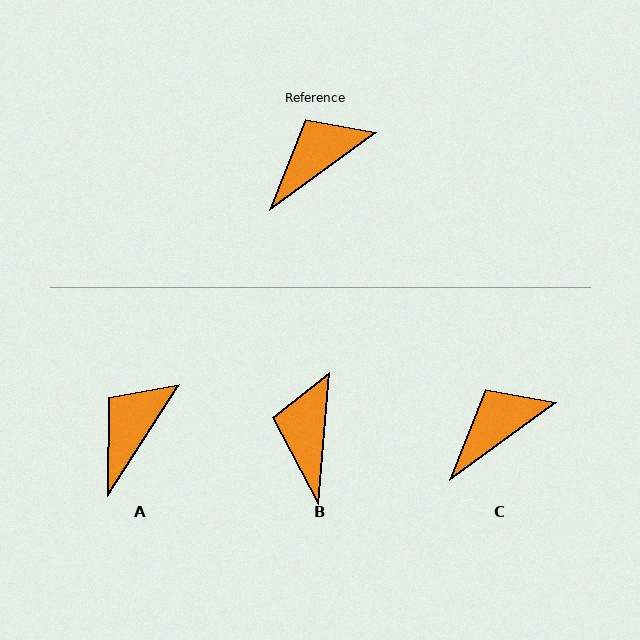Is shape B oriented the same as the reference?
No, it is off by about 49 degrees.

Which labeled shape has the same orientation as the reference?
C.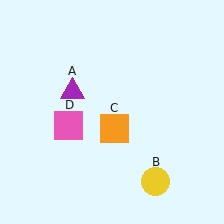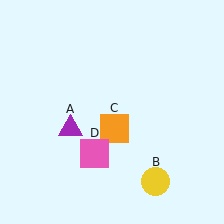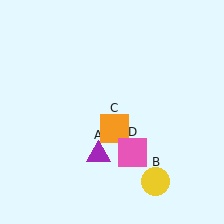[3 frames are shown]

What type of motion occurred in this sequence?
The purple triangle (object A), pink square (object D) rotated counterclockwise around the center of the scene.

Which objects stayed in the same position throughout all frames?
Yellow circle (object B) and orange square (object C) remained stationary.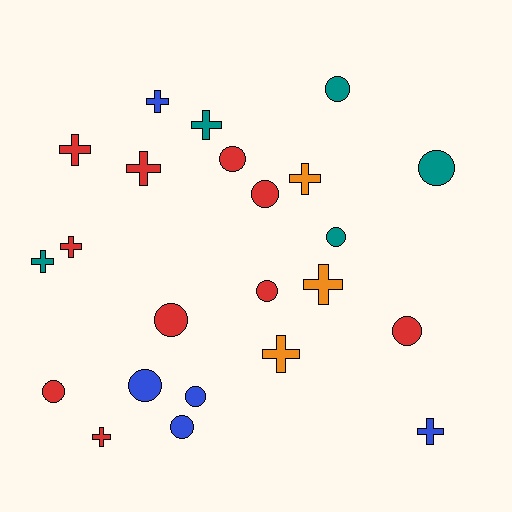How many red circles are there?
There are 6 red circles.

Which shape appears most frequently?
Circle, with 12 objects.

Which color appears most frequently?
Red, with 10 objects.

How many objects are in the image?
There are 23 objects.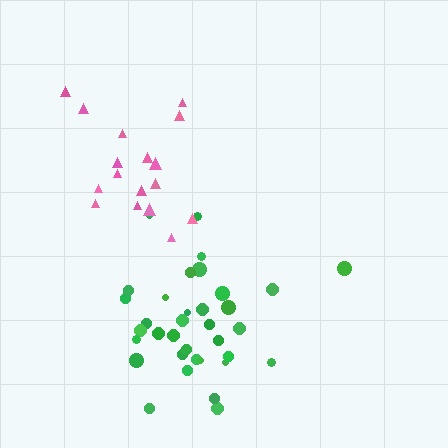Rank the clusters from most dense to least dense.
green, pink.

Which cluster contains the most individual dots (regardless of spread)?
Green (35).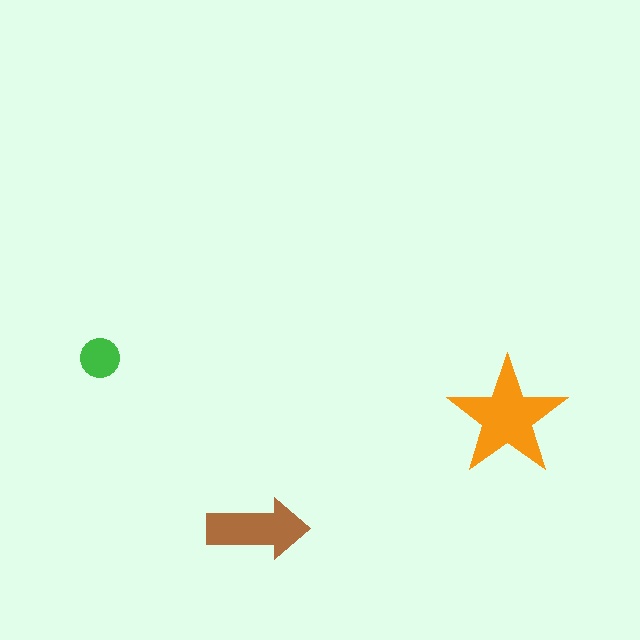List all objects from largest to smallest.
The orange star, the brown arrow, the green circle.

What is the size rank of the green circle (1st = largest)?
3rd.